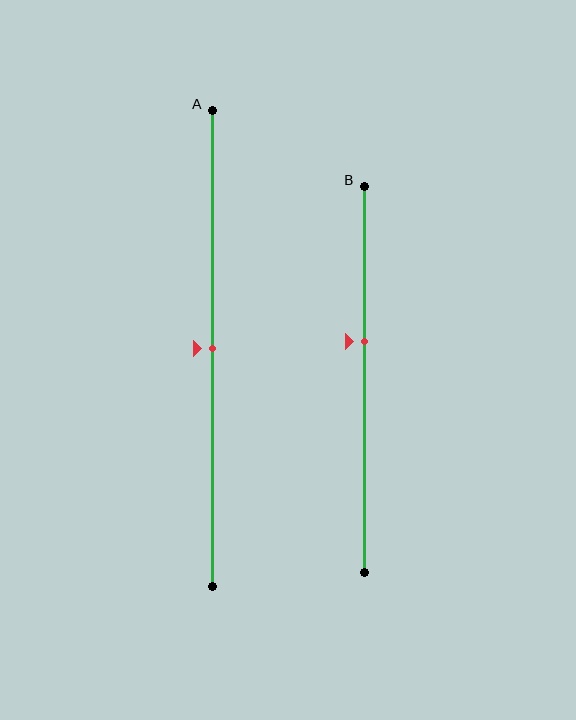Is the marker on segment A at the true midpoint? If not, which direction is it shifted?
Yes, the marker on segment A is at the true midpoint.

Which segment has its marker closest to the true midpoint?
Segment A has its marker closest to the true midpoint.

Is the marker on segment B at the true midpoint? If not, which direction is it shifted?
No, the marker on segment B is shifted upward by about 10% of the segment length.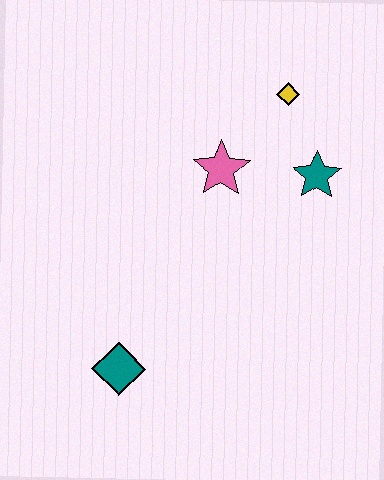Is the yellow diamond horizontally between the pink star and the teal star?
Yes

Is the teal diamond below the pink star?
Yes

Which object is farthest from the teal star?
The teal diamond is farthest from the teal star.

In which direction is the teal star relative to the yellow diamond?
The teal star is below the yellow diamond.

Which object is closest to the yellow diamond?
The teal star is closest to the yellow diamond.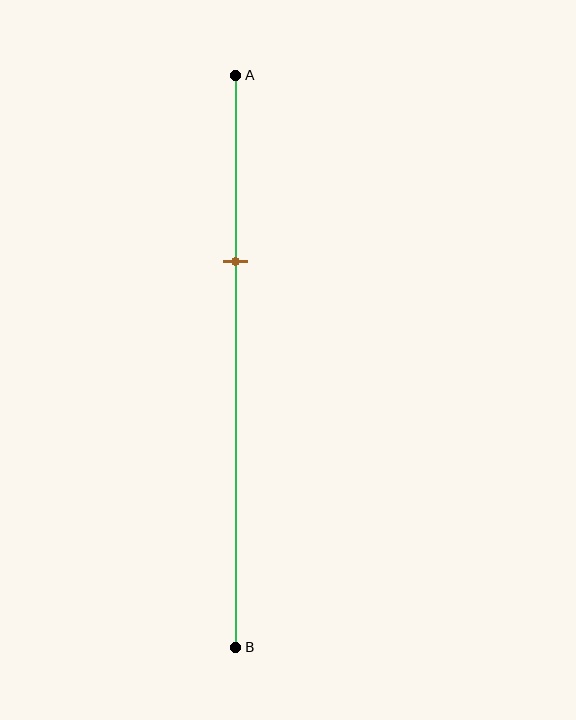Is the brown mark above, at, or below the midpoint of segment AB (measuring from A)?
The brown mark is above the midpoint of segment AB.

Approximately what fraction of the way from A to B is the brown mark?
The brown mark is approximately 35% of the way from A to B.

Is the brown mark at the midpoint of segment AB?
No, the mark is at about 35% from A, not at the 50% midpoint.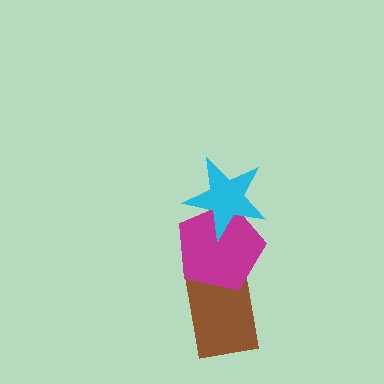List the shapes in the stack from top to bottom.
From top to bottom: the cyan star, the magenta pentagon, the brown rectangle.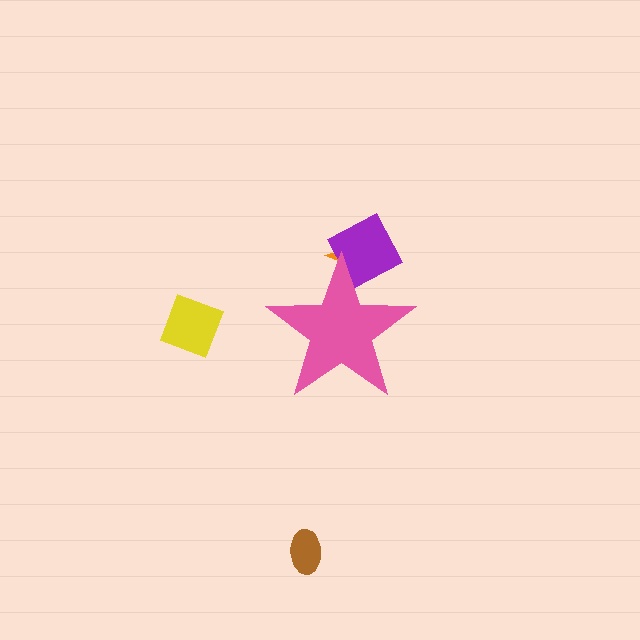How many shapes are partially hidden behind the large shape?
2 shapes are partially hidden.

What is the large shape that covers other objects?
A pink star.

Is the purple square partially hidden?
Yes, the purple square is partially hidden behind the pink star.